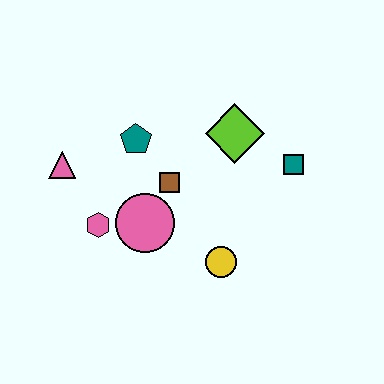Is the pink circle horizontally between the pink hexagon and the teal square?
Yes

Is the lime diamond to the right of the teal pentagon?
Yes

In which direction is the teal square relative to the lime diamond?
The teal square is to the right of the lime diamond.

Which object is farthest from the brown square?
The teal square is farthest from the brown square.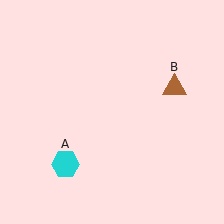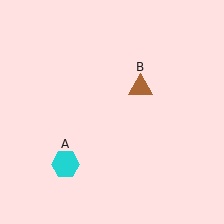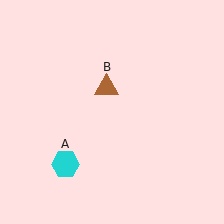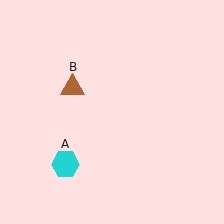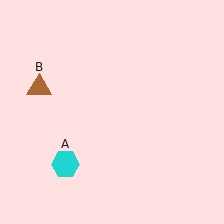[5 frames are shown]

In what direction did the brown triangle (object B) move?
The brown triangle (object B) moved left.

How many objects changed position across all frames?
1 object changed position: brown triangle (object B).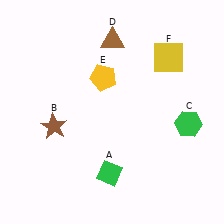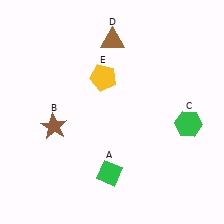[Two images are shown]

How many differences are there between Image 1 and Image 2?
There is 1 difference between the two images.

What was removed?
The yellow square (F) was removed in Image 2.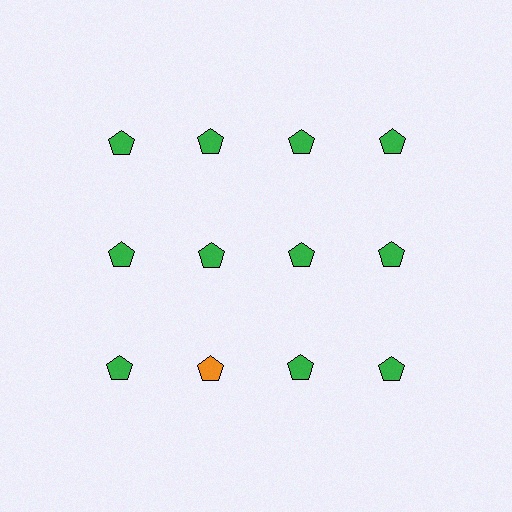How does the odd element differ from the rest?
It has a different color: orange instead of green.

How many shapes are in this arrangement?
There are 12 shapes arranged in a grid pattern.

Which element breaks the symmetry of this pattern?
The orange pentagon in the third row, second from left column breaks the symmetry. All other shapes are green pentagons.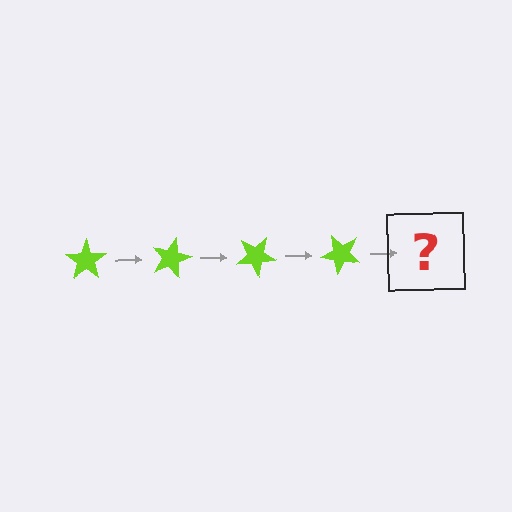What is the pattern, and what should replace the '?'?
The pattern is that the star rotates 15 degrees each step. The '?' should be a lime star rotated 60 degrees.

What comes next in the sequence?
The next element should be a lime star rotated 60 degrees.